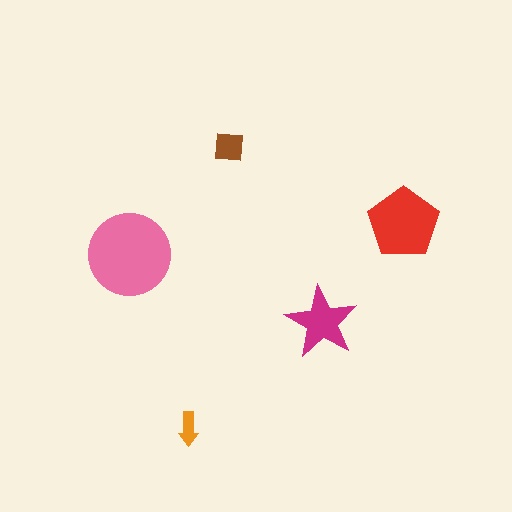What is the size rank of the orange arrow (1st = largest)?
5th.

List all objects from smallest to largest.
The orange arrow, the brown square, the magenta star, the red pentagon, the pink circle.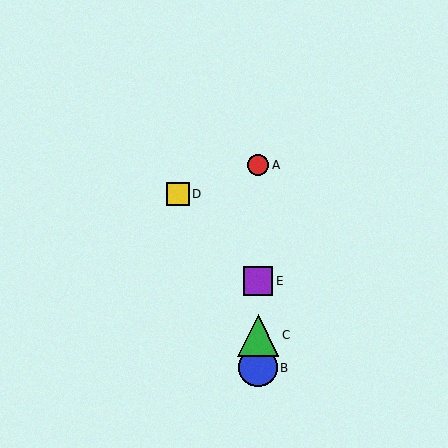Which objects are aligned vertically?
Objects A, B, C, E are aligned vertically.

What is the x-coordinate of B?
Object B is at x≈258.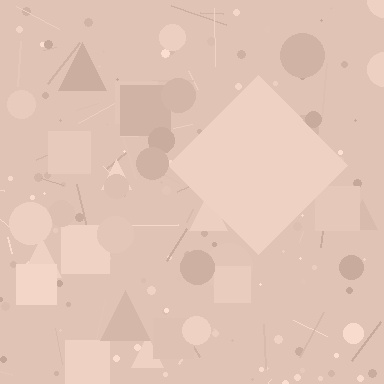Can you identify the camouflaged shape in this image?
The camouflaged shape is a diamond.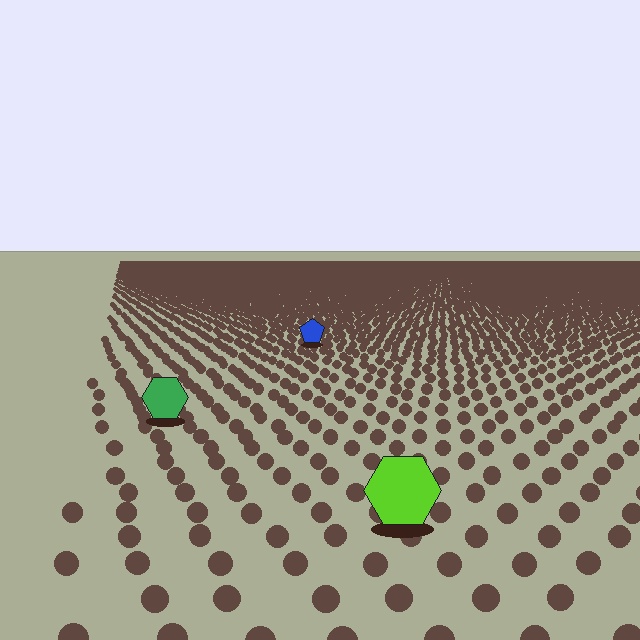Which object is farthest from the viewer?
The blue pentagon is farthest from the viewer. It appears smaller and the ground texture around it is denser.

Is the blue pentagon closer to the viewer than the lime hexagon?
No. The lime hexagon is closer — you can tell from the texture gradient: the ground texture is coarser near it.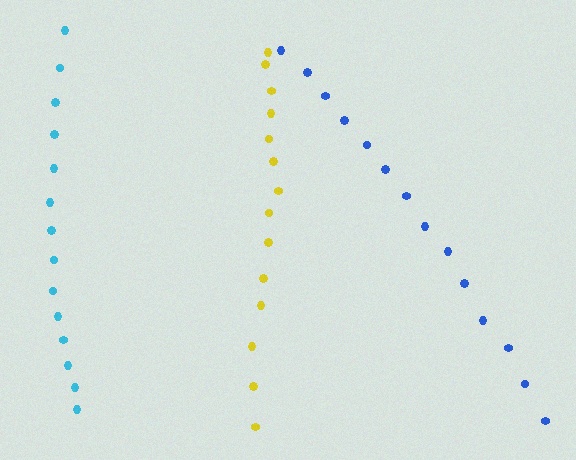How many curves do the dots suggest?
There are 3 distinct paths.